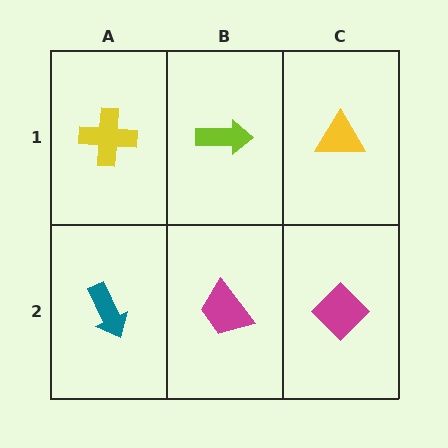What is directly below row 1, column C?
A magenta diamond.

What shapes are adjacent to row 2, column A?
A yellow cross (row 1, column A), a magenta trapezoid (row 2, column B).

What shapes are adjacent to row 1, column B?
A magenta trapezoid (row 2, column B), a yellow cross (row 1, column A), a yellow triangle (row 1, column C).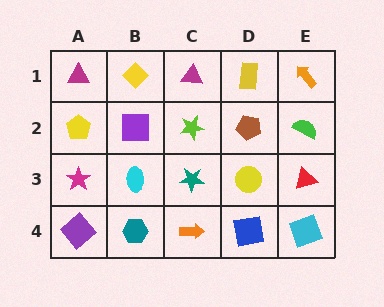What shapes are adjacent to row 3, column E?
A green semicircle (row 2, column E), a cyan square (row 4, column E), a yellow circle (row 3, column D).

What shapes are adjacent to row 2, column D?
A yellow rectangle (row 1, column D), a yellow circle (row 3, column D), a lime star (row 2, column C), a green semicircle (row 2, column E).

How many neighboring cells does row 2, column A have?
3.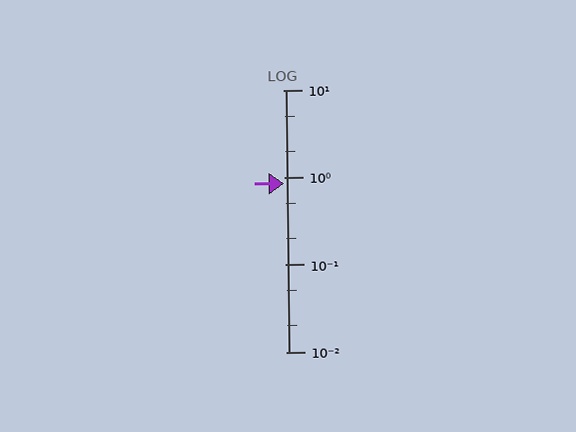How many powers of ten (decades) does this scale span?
The scale spans 3 decades, from 0.01 to 10.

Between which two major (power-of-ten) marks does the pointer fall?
The pointer is between 0.1 and 1.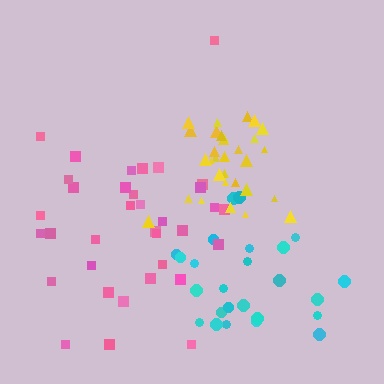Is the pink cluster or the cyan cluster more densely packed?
Cyan.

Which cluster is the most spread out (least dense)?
Pink.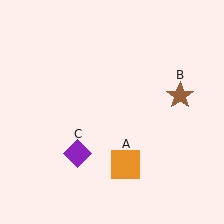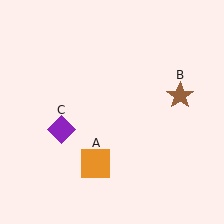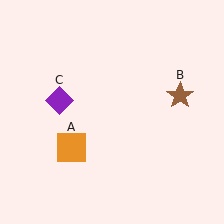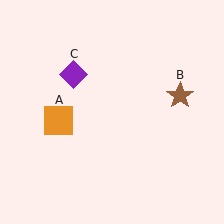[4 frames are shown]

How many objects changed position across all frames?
2 objects changed position: orange square (object A), purple diamond (object C).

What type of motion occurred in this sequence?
The orange square (object A), purple diamond (object C) rotated clockwise around the center of the scene.